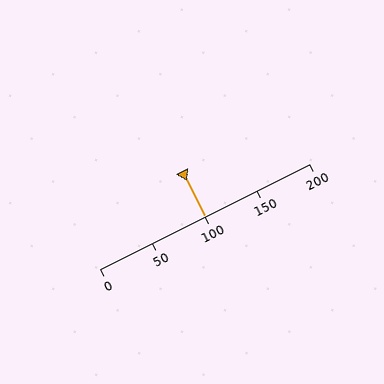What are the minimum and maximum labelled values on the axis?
The axis runs from 0 to 200.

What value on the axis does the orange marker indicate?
The marker indicates approximately 100.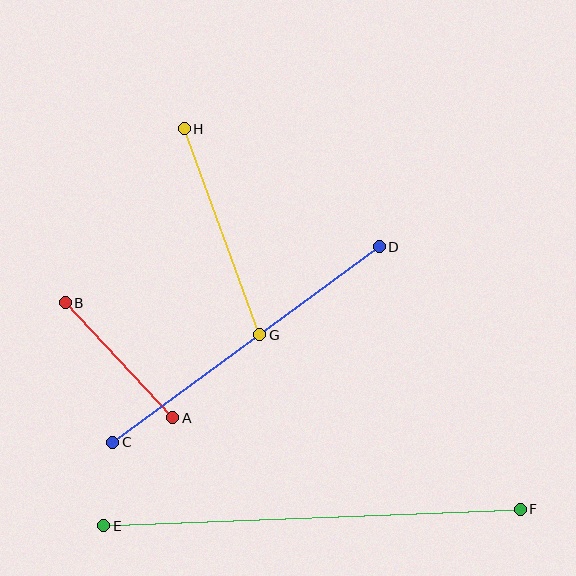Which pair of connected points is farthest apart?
Points E and F are farthest apart.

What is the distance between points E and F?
The distance is approximately 417 pixels.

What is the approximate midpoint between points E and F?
The midpoint is at approximately (312, 517) pixels.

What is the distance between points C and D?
The distance is approximately 330 pixels.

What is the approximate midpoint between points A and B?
The midpoint is at approximately (119, 360) pixels.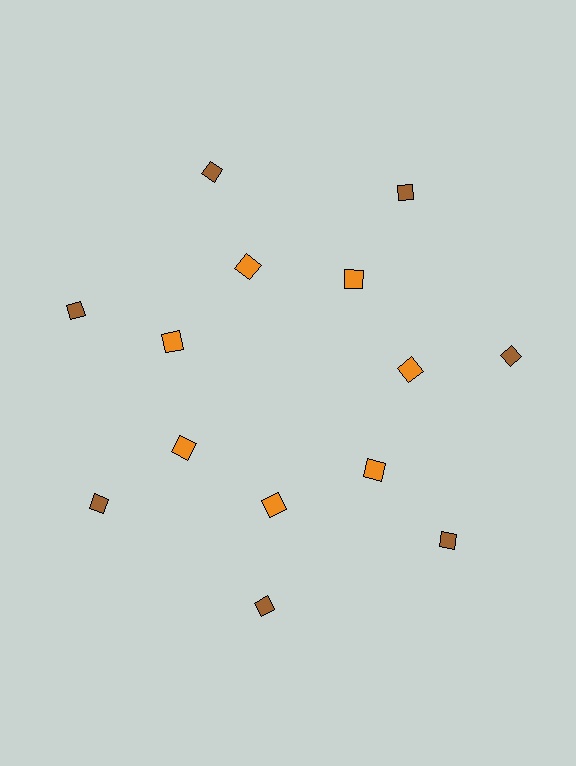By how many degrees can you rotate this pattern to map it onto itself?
The pattern maps onto itself every 51 degrees of rotation.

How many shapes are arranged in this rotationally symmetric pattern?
There are 14 shapes, arranged in 7 groups of 2.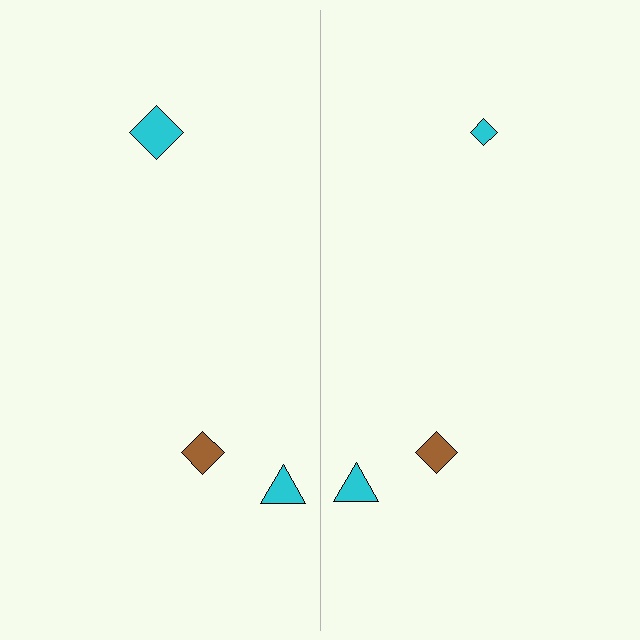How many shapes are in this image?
There are 6 shapes in this image.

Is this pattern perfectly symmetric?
No, the pattern is not perfectly symmetric. The cyan diamond on the right side has a different size than its mirror counterpart.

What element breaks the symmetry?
The cyan diamond on the right side has a different size than its mirror counterpart.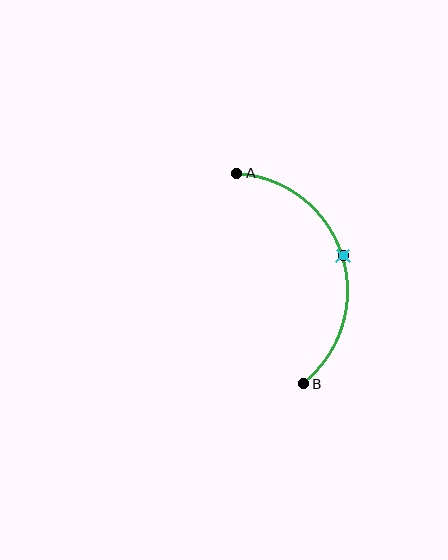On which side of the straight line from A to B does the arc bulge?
The arc bulges to the right of the straight line connecting A and B.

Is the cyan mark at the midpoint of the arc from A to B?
Yes. The cyan mark lies on the arc at equal arc-length from both A and B — it is the arc midpoint.